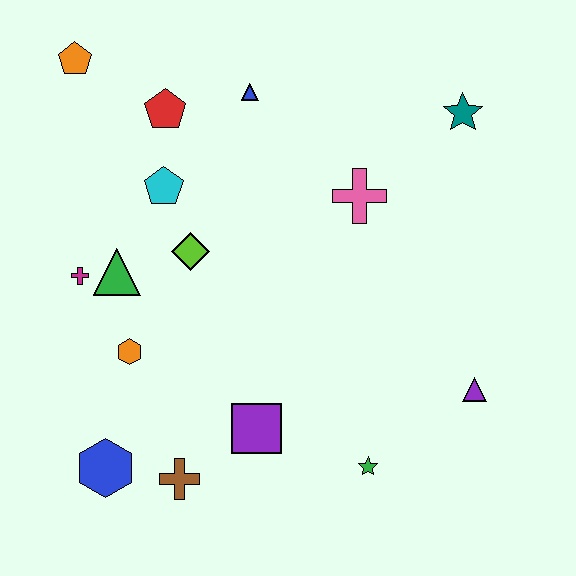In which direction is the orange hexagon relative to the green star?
The orange hexagon is to the left of the green star.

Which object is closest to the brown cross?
The blue hexagon is closest to the brown cross.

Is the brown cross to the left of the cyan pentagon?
No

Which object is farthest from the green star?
The orange pentagon is farthest from the green star.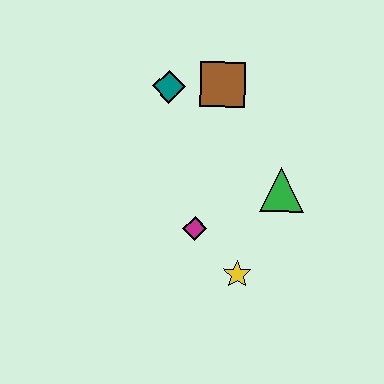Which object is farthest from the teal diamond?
The yellow star is farthest from the teal diamond.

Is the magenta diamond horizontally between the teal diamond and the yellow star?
Yes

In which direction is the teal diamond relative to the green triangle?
The teal diamond is to the left of the green triangle.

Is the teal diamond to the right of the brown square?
No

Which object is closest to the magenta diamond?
The yellow star is closest to the magenta diamond.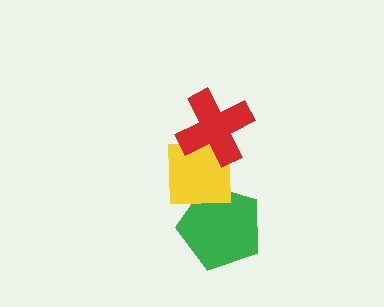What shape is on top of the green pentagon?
The yellow square is on top of the green pentagon.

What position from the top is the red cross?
The red cross is 1st from the top.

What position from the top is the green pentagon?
The green pentagon is 3rd from the top.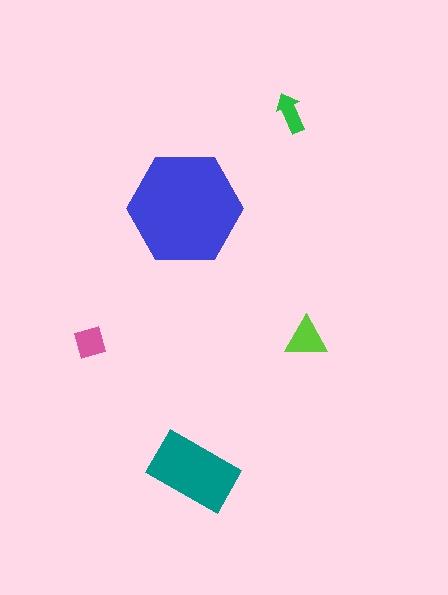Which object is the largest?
The blue hexagon.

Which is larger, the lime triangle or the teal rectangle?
The teal rectangle.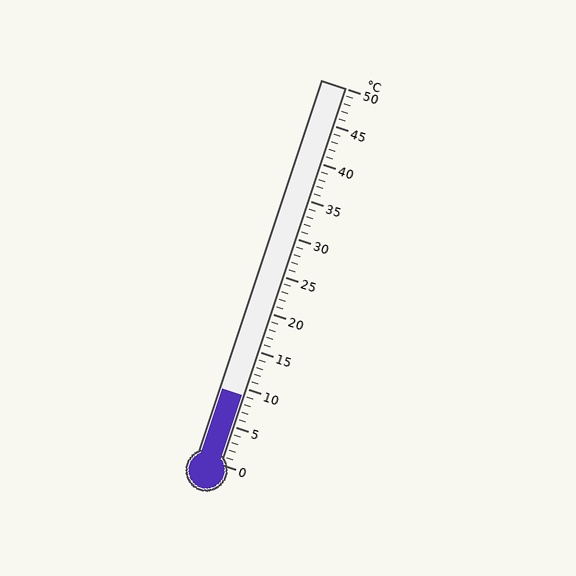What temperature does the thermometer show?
The thermometer shows approximately 9°C.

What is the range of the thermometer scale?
The thermometer scale ranges from 0°C to 50°C.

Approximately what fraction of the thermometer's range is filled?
The thermometer is filled to approximately 20% of its range.